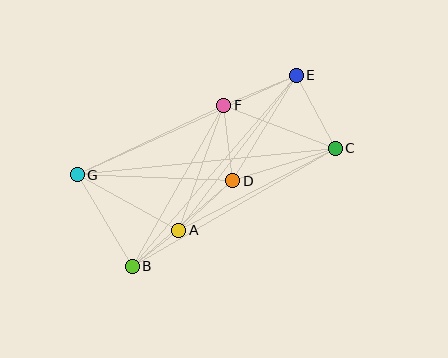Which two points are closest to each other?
Points A and B are closest to each other.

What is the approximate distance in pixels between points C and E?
The distance between C and E is approximately 83 pixels.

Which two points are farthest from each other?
Points C and G are farthest from each other.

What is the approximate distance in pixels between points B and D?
The distance between B and D is approximately 132 pixels.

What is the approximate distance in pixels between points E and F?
The distance between E and F is approximately 79 pixels.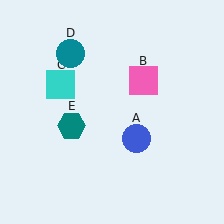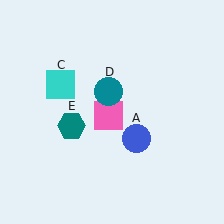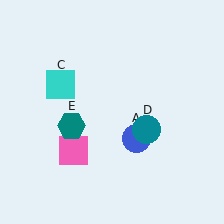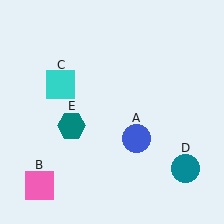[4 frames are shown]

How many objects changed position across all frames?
2 objects changed position: pink square (object B), teal circle (object D).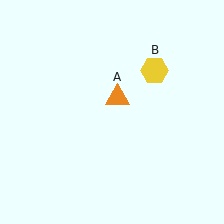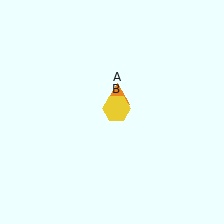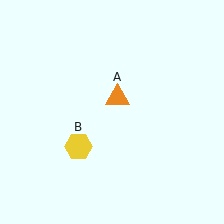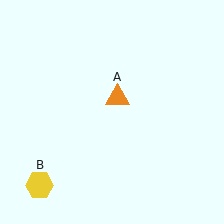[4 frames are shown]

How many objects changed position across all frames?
1 object changed position: yellow hexagon (object B).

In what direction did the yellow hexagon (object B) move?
The yellow hexagon (object B) moved down and to the left.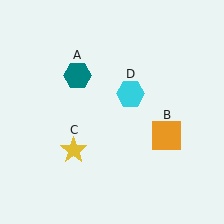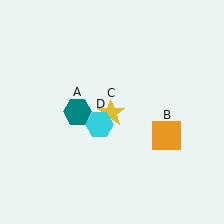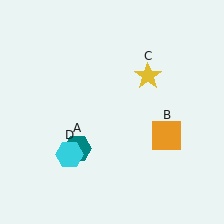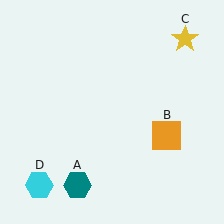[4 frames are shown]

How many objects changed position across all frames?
3 objects changed position: teal hexagon (object A), yellow star (object C), cyan hexagon (object D).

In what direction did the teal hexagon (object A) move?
The teal hexagon (object A) moved down.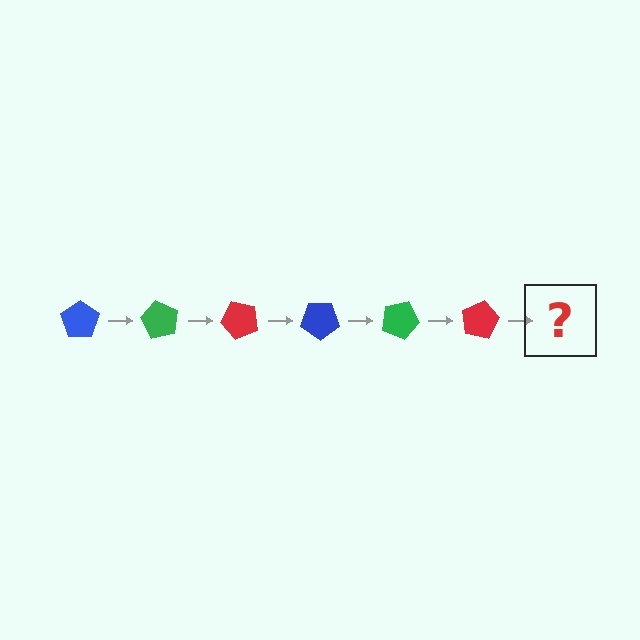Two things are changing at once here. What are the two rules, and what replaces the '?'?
The two rules are that it rotates 60 degrees each step and the color cycles through blue, green, and red. The '?' should be a blue pentagon, rotated 360 degrees from the start.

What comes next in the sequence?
The next element should be a blue pentagon, rotated 360 degrees from the start.